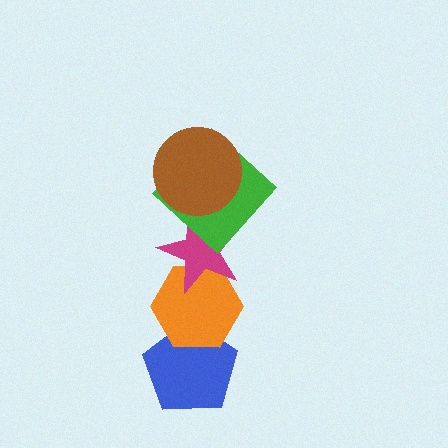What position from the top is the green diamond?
The green diamond is 2nd from the top.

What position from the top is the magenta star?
The magenta star is 3rd from the top.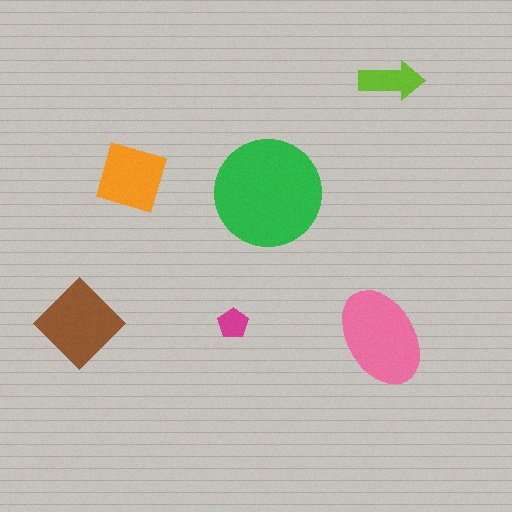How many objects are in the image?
There are 6 objects in the image.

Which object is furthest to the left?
The brown diamond is leftmost.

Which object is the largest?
The green circle.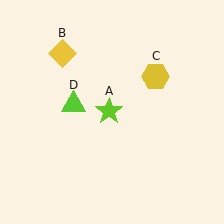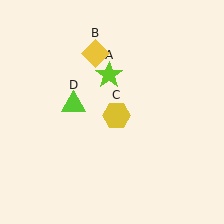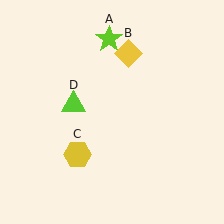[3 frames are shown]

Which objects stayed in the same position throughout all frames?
Lime triangle (object D) remained stationary.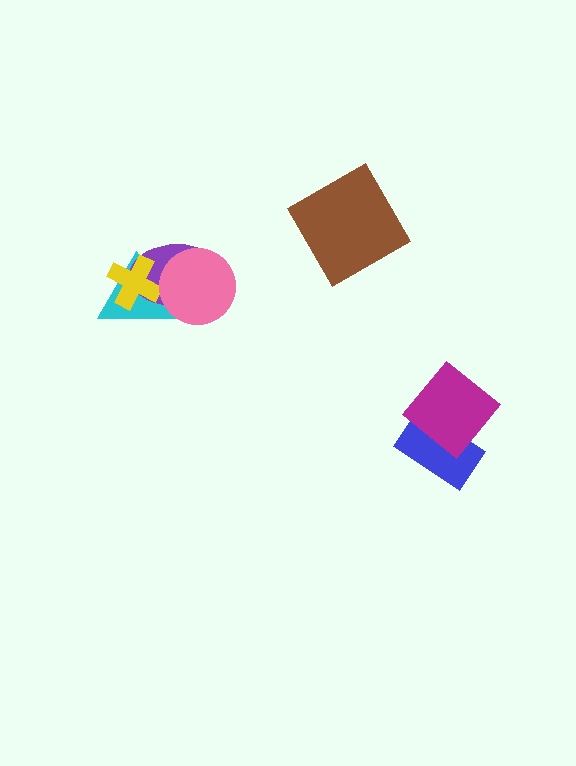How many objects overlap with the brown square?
0 objects overlap with the brown square.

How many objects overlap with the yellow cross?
2 objects overlap with the yellow cross.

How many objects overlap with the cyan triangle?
3 objects overlap with the cyan triangle.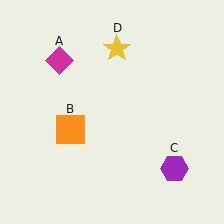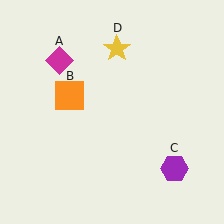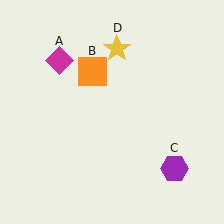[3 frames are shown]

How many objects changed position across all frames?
1 object changed position: orange square (object B).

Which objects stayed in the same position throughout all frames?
Magenta diamond (object A) and purple hexagon (object C) and yellow star (object D) remained stationary.